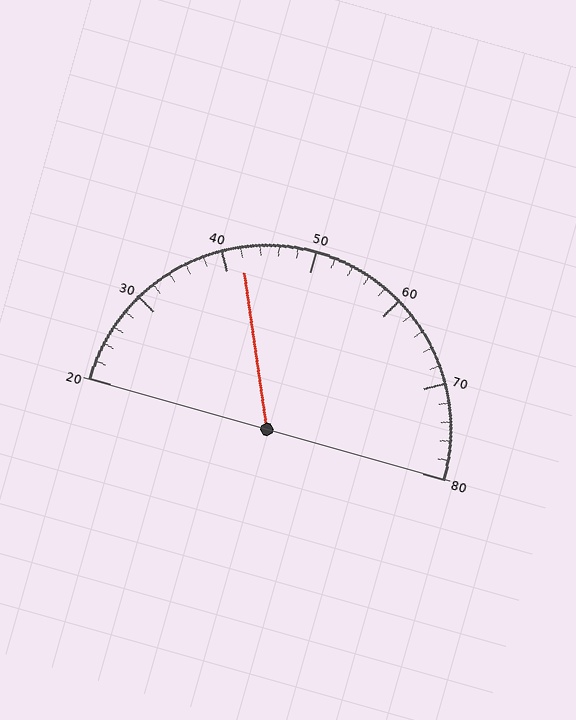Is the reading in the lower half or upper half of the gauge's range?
The reading is in the lower half of the range (20 to 80).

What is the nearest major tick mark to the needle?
The nearest major tick mark is 40.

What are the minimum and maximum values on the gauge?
The gauge ranges from 20 to 80.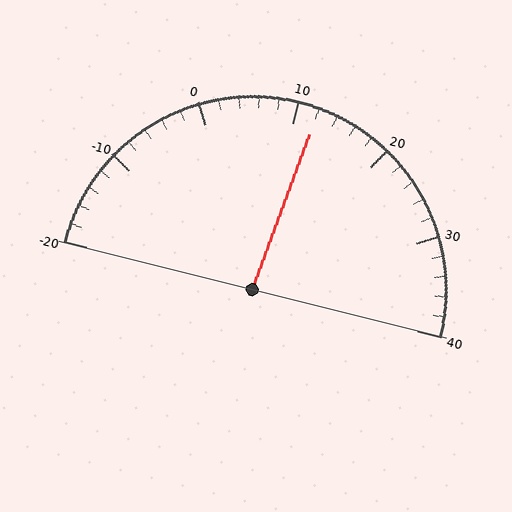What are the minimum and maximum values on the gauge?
The gauge ranges from -20 to 40.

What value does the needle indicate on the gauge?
The needle indicates approximately 12.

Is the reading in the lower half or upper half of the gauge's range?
The reading is in the upper half of the range (-20 to 40).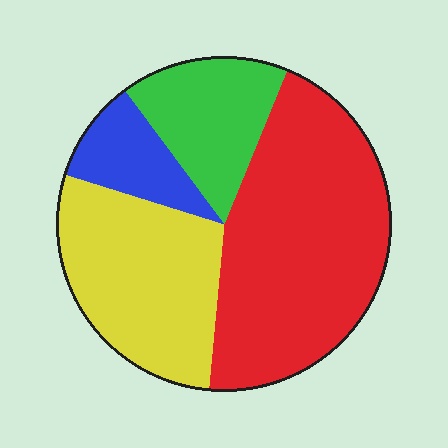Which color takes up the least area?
Blue, at roughly 10%.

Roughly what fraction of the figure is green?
Green covers around 15% of the figure.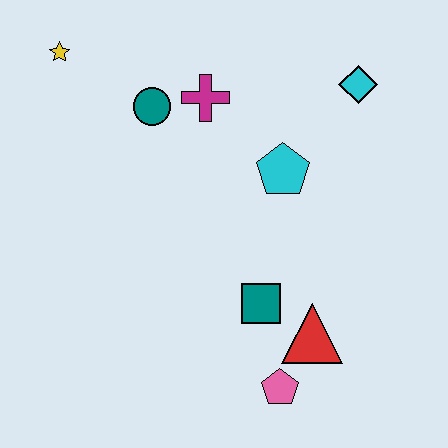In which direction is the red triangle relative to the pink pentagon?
The red triangle is above the pink pentagon.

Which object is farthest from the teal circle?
The pink pentagon is farthest from the teal circle.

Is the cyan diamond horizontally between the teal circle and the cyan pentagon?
No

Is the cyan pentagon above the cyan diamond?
No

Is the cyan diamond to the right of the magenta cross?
Yes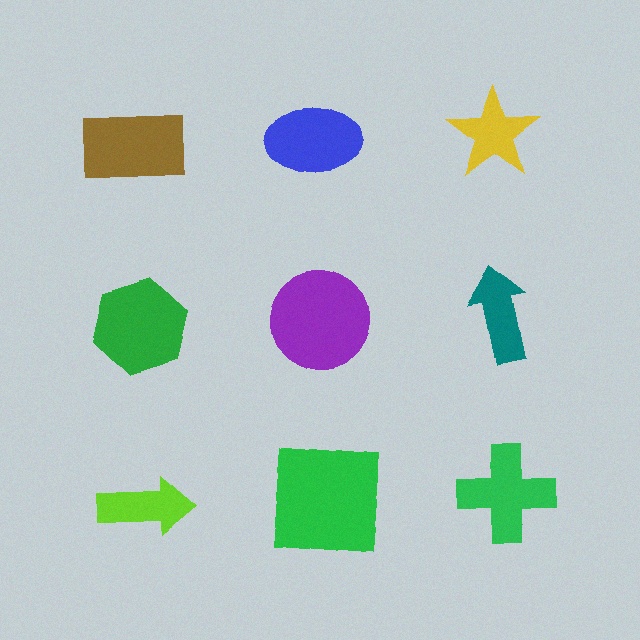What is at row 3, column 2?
A green square.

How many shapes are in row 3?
3 shapes.